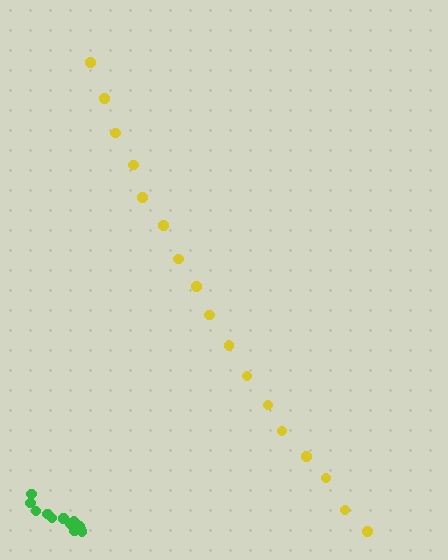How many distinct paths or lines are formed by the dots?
There are 2 distinct paths.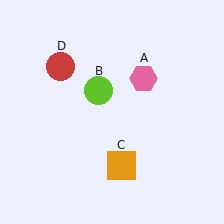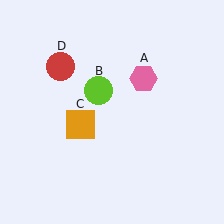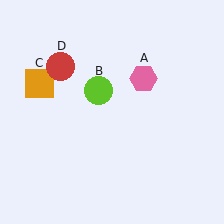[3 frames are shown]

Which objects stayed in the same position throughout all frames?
Pink hexagon (object A) and lime circle (object B) and red circle (object D) remained stationary.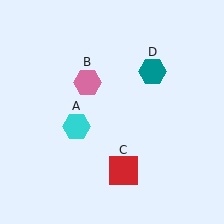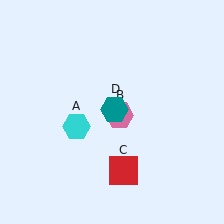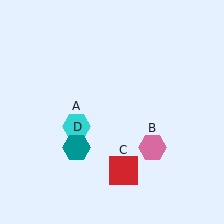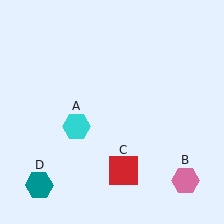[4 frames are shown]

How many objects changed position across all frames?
2 objects changed position: pink hexagon (object B), teal hexagon (object D).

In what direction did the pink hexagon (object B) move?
The pink hexagon (object B) moved down and to the right.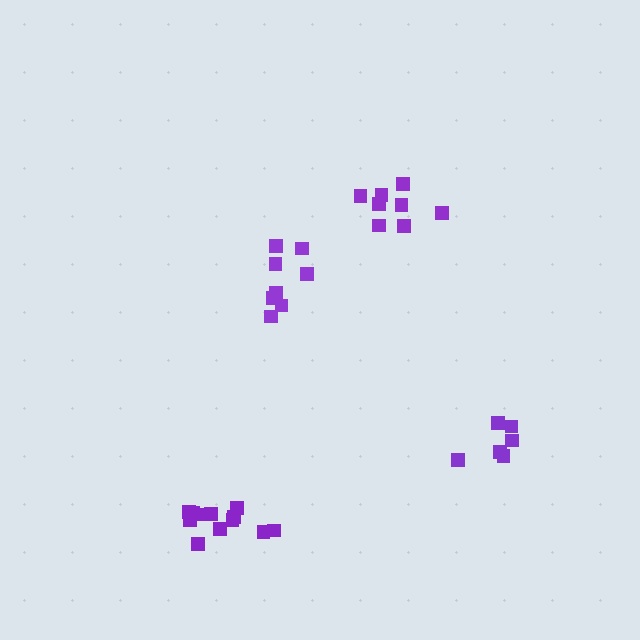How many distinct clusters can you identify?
There are 4 distinct clusters.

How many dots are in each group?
Group 1: 6 dots, Group 2: 12 dots, Group 3: 8 dots, Group 4: 8 dots (34 total).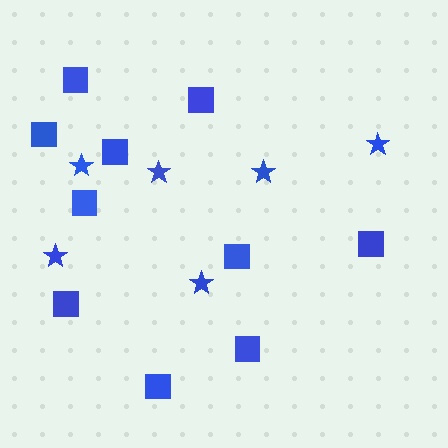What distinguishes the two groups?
There are 2 groups: one group of squares (10) and one group of stars (6).